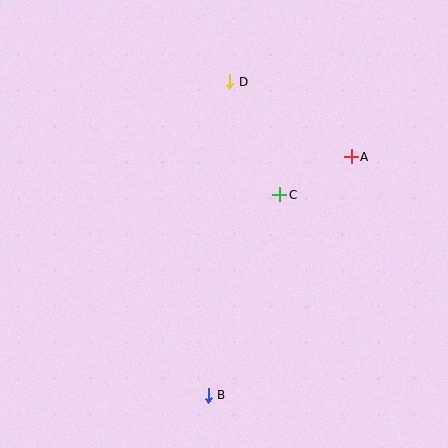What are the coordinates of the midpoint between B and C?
The midpoint between B and C is at (244, 295).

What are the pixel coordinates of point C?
Point C is at (280, 195).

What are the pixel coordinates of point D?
Point D is at (230, 82).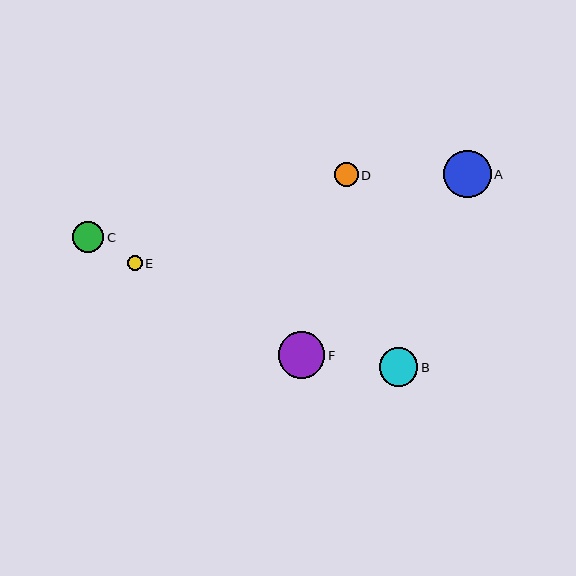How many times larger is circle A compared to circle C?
Circle A is approximately 1.5 times the size of circle C.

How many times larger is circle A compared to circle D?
Circle A is approximately 2.0 times the size of circle D.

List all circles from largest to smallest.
From largest to smallest: A, F, B, C, D, E.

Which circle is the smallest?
Circle E is the smallest with a size of approximately 15 pixels.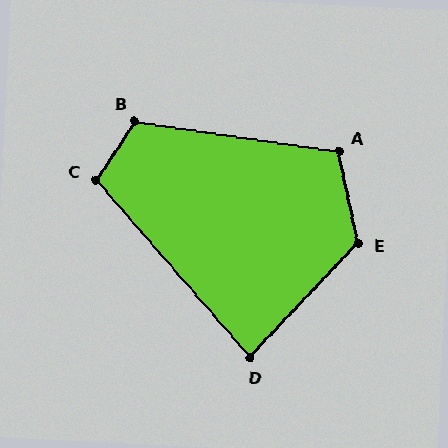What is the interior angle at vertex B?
Approximately 116 degrees (obtuse).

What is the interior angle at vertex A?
Approximately 110 degrees (obtuse).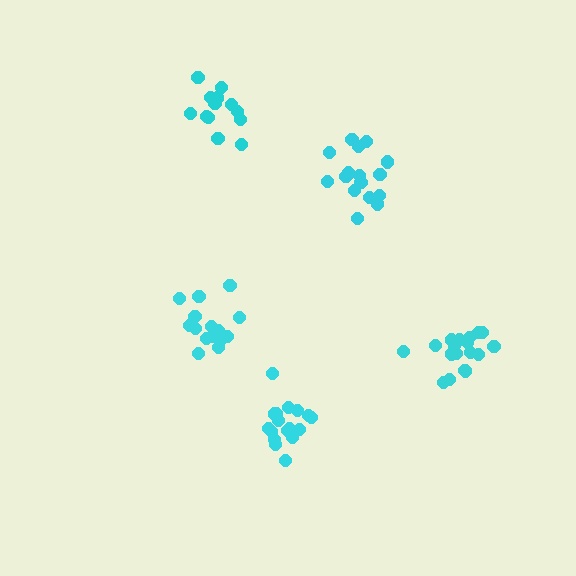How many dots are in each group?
Group 1: 18 dots, Group 2: 15 dots, Group 3: 16 dots, Group 4: 13 dots, Group 5: 17 dots (79 total).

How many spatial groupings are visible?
There are 5 spatial groupings.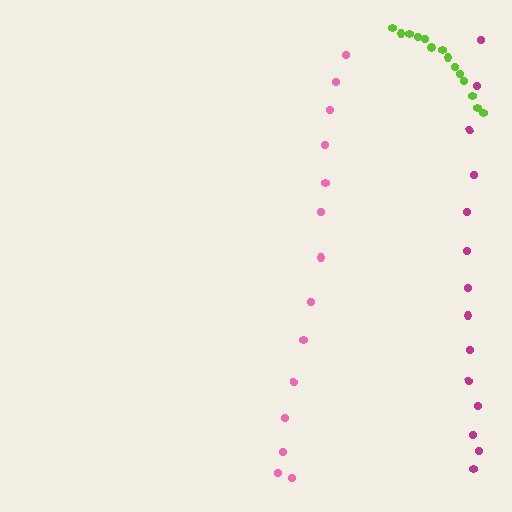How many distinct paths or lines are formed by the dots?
There are 3 distinct paths.